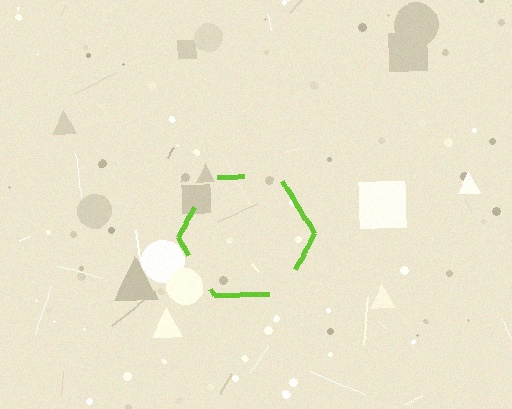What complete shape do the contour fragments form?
The contour fragments form a hexagon.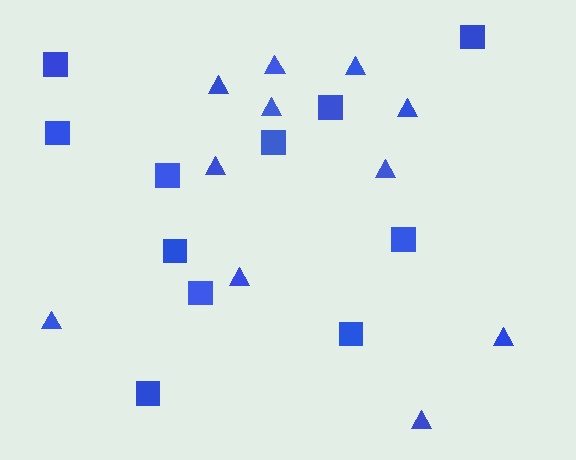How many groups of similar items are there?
There are 2 groups: one group of squares (11) and one group of triangles (11).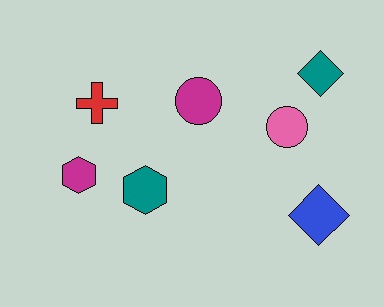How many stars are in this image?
There are no stars.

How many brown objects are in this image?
There are no brown objects.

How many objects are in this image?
There are 7 objects.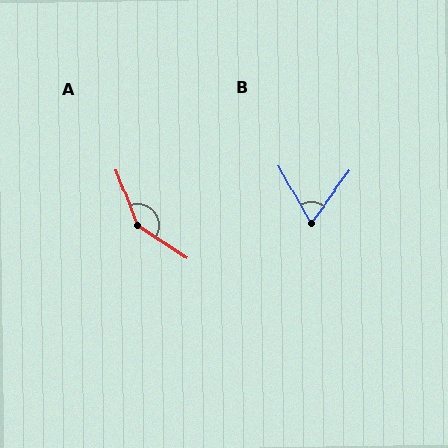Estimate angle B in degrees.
Approximately 66 degrees.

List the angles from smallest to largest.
B (66°), A (143°).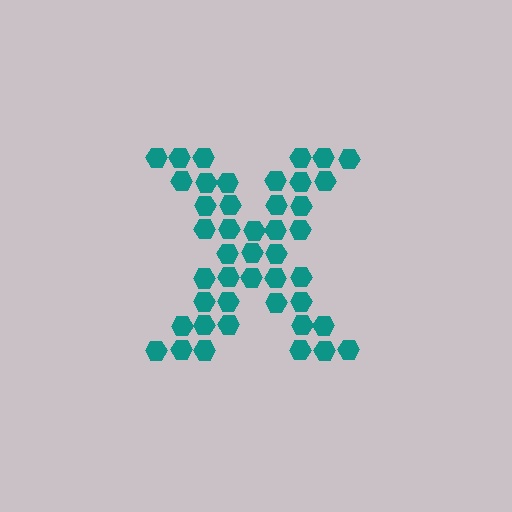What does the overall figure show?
The overall figure shows the letter X.